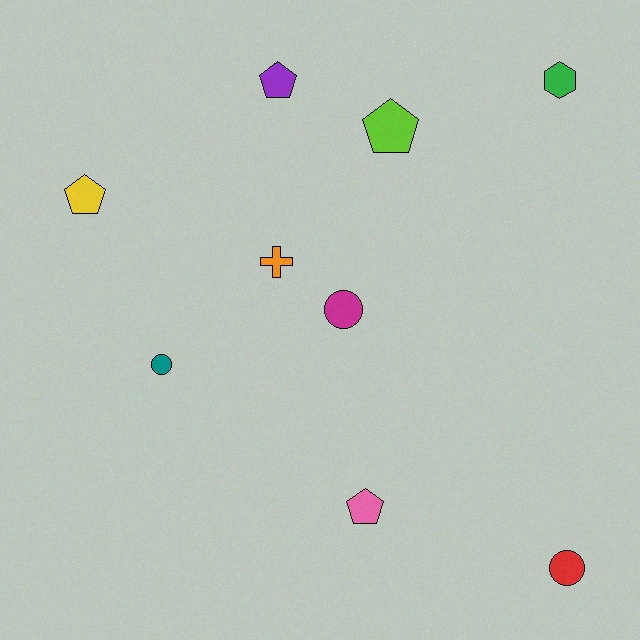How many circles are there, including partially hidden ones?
There are 3 circles.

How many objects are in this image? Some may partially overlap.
There are 9 objects.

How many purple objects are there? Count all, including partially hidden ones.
There is 1 purple object.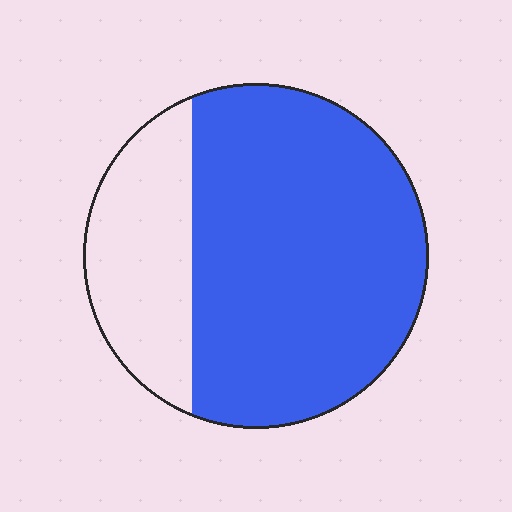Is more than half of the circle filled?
Yes.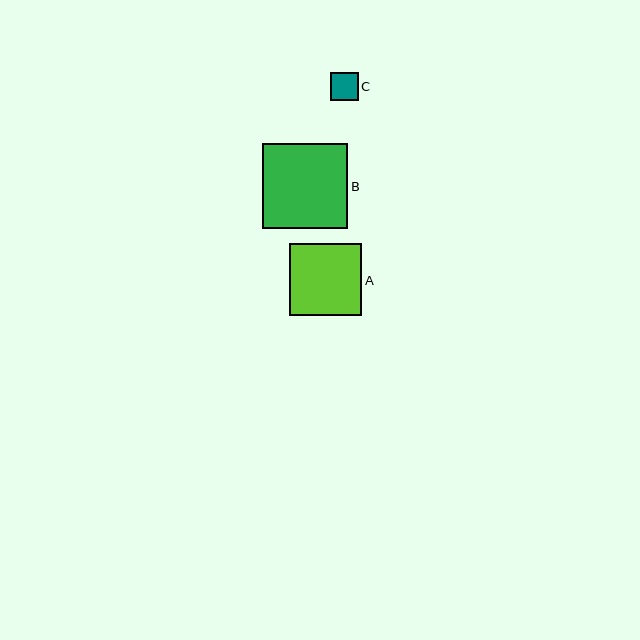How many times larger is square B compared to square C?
Square B is approximately 3.1 times the size of square C.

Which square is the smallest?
Square C is the smallest with a size of approximately 28 pixels.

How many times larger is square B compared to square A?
Square B is approximately 1.2 times the size of square A.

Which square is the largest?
Square B is the largest with a size of approximately 85 pixels.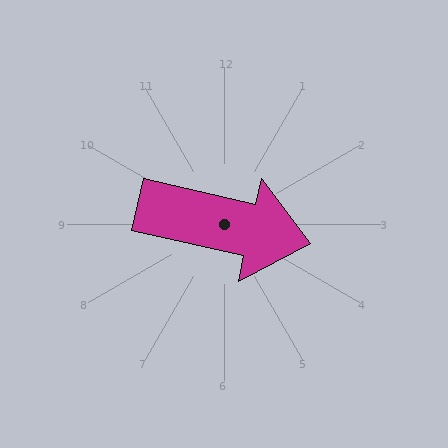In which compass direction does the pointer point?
East.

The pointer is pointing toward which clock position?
Roughly 3 o'clock.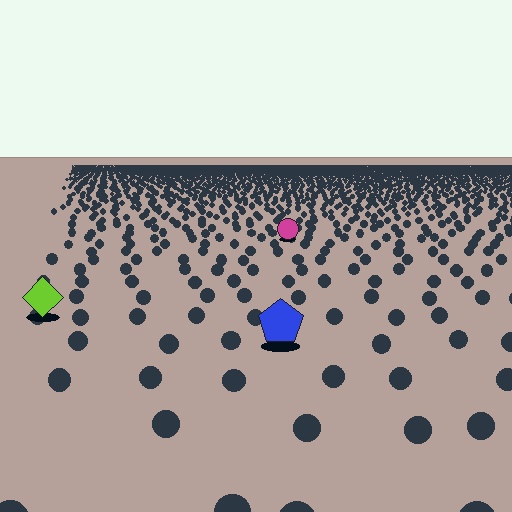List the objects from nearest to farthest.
From nearest to farthest: the blue pentagon, the lime diamond, the magenta circle.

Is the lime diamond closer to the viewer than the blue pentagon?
No. The blue pentagon is closer — you can tell from the texture gradient: the ground texture is coarser near it.